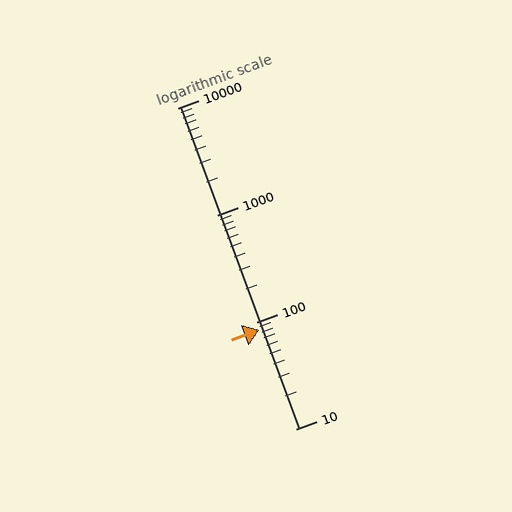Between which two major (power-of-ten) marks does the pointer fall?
The pointer is between 10 and 100.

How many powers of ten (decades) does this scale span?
The scale spans 3 decades, from 10 to 10000.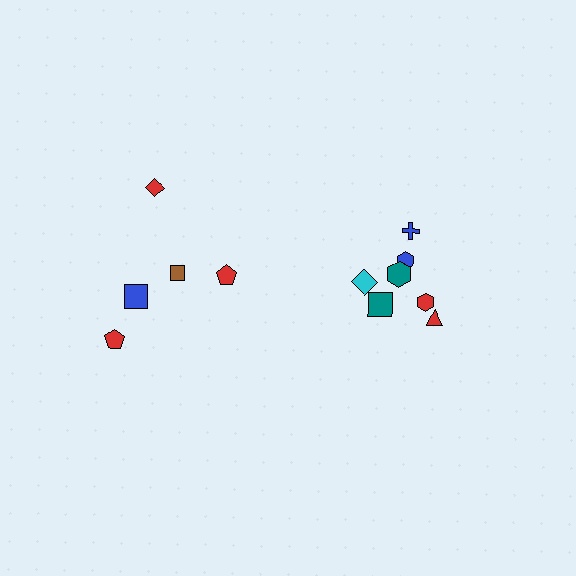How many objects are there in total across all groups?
There are 12 objects.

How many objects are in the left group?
There are 5 objects.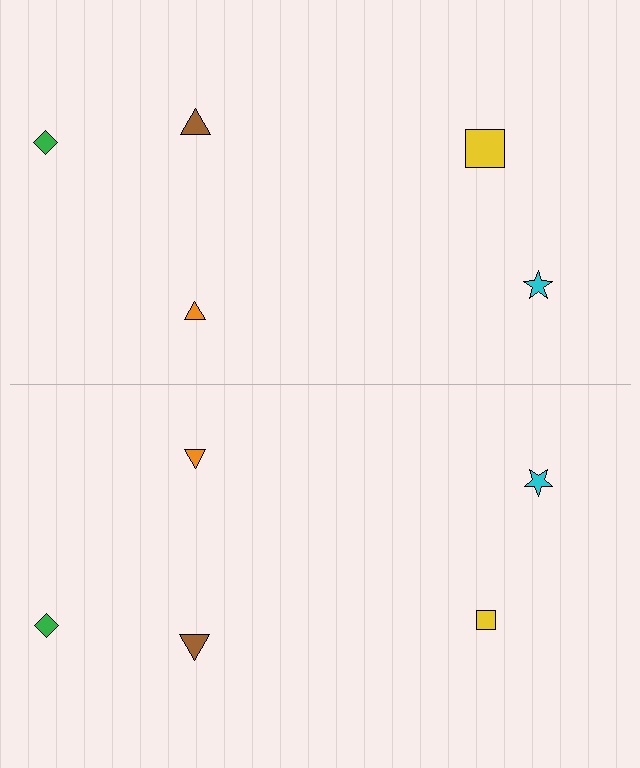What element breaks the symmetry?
The yellow square on the bottom side has a different size than its mirror counterpart.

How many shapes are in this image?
There are 10 shapes in this image.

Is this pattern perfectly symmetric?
No, the pattern is not perfectly symmetric. The yellow square on the bottom side has a different size than its mirror counterpart.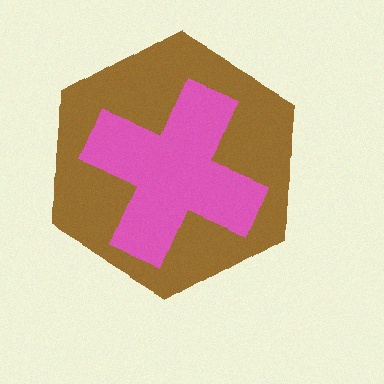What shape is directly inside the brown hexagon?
The pink cross.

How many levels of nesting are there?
2.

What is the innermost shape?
The pink cross.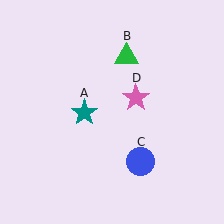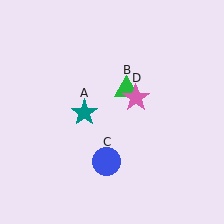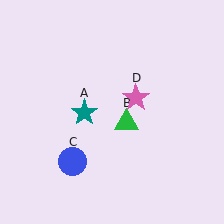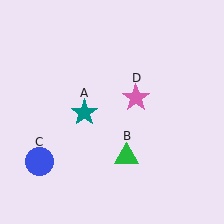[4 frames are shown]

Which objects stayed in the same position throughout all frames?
Teal star (object A) and pink star (object D) remained stationary.